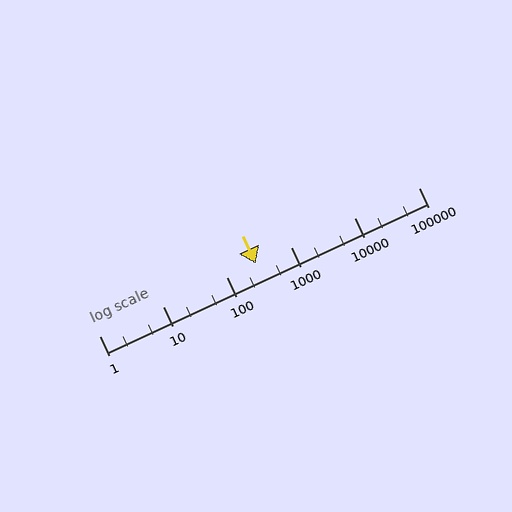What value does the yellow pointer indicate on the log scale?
The pointer indicates approximately 280.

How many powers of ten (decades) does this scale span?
The scale spans 5 decades, from 1 to 100000.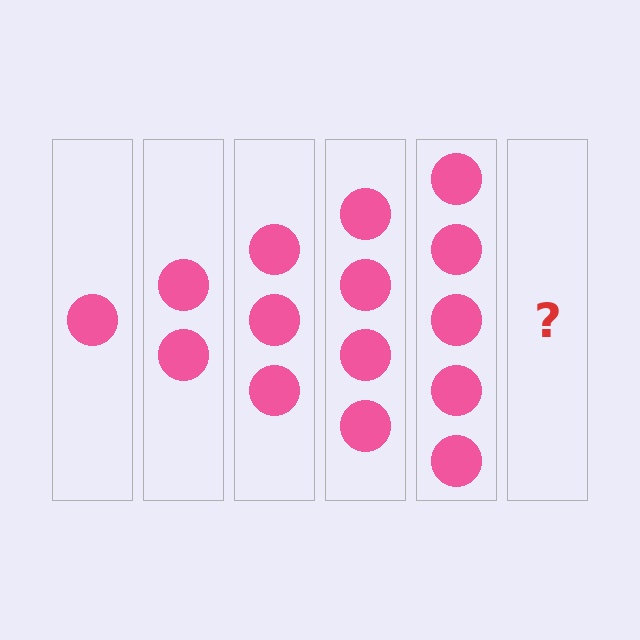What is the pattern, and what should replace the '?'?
The pattern is that each step adds one more circle. The '?' should be 6 circles.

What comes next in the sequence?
The next element should be 6 circles.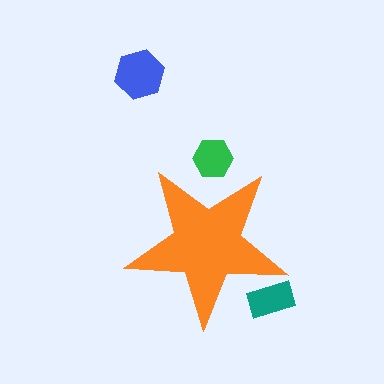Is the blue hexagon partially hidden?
No, the blue hexagon is fully visible.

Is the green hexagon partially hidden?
Yes, the green hexagon is partially hidden behind the orange star.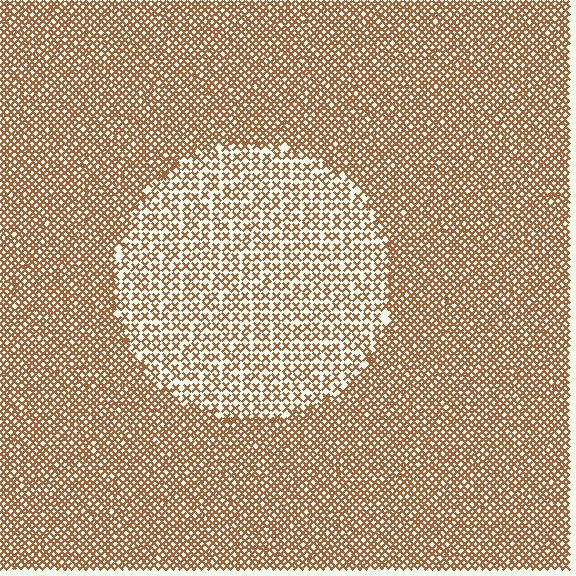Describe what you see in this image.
The image contains small brown elements arranged at two different densities. A circle-shaped region is visible where the elements are less densely packed than the surrounding area.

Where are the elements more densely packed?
The elements are more densely packed outside the circle boundary.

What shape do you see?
I see a circle.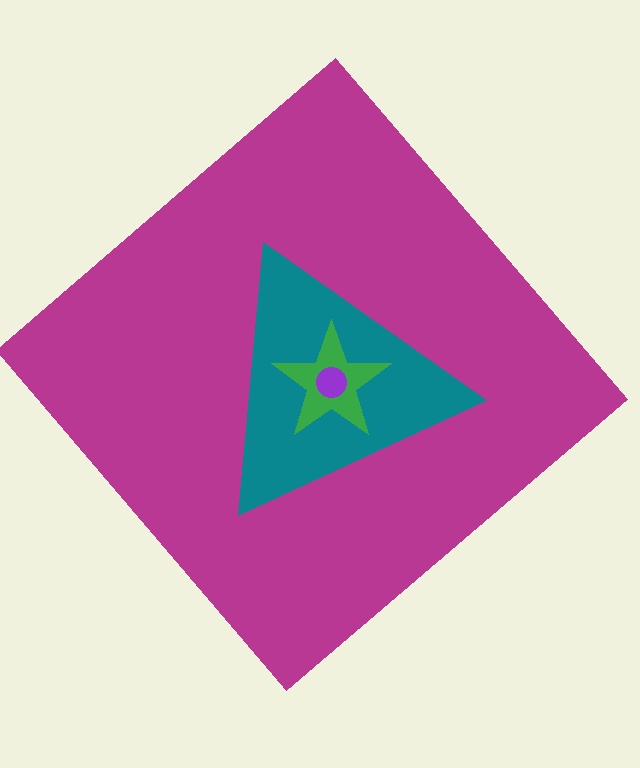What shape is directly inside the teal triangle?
The green star.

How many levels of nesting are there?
4.